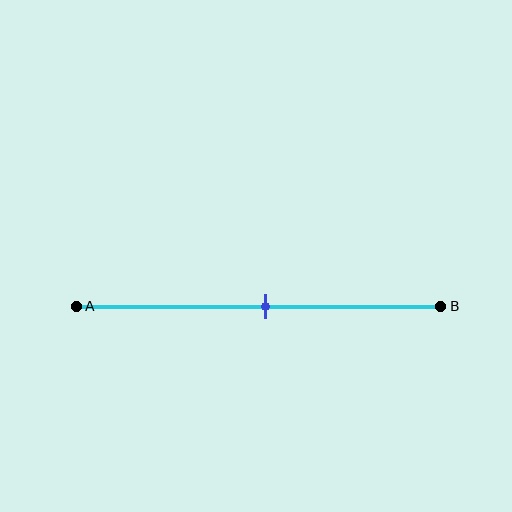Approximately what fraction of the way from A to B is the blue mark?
The blue mark is approximately 50% of the way from A to B.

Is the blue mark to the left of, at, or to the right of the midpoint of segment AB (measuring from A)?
The blue mark is approximately at the midpoint of segment AB.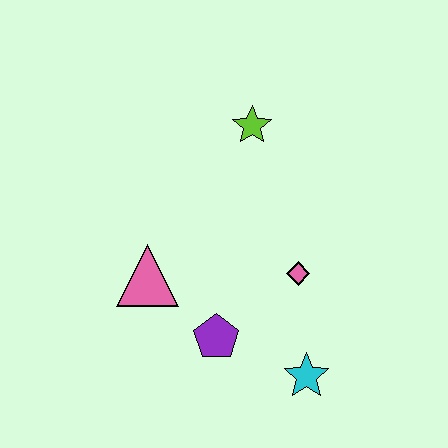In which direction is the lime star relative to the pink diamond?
The lime star is above the pink diamond.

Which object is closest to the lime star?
The pink diamond is closest to the lime star.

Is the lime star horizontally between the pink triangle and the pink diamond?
Yes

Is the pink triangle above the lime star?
No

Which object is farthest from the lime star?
The cyan star is farthest from the lime star.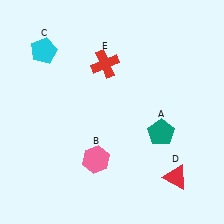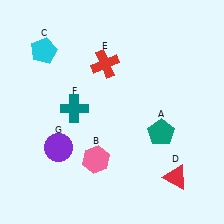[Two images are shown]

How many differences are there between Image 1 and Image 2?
There are 2 differences between the two images.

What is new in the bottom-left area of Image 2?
A purple circle (G) was added in the bottom-left area of Image 2.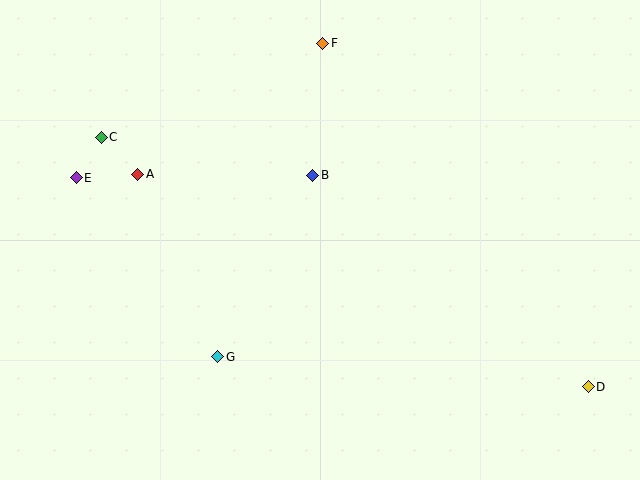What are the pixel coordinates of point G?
Point G is at (218, 357).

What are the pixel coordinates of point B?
Point B is at (313, 175).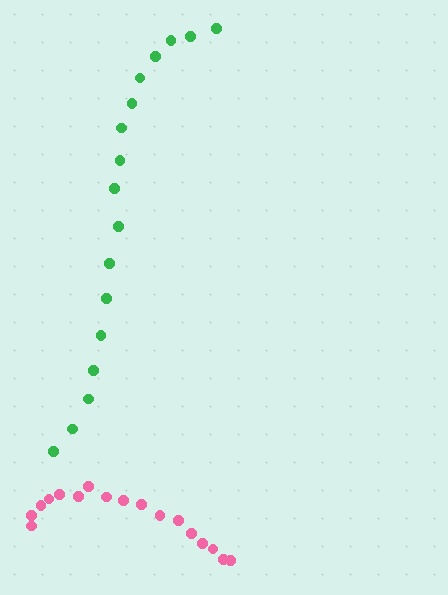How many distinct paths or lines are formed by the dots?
There are 2 distinct paths.